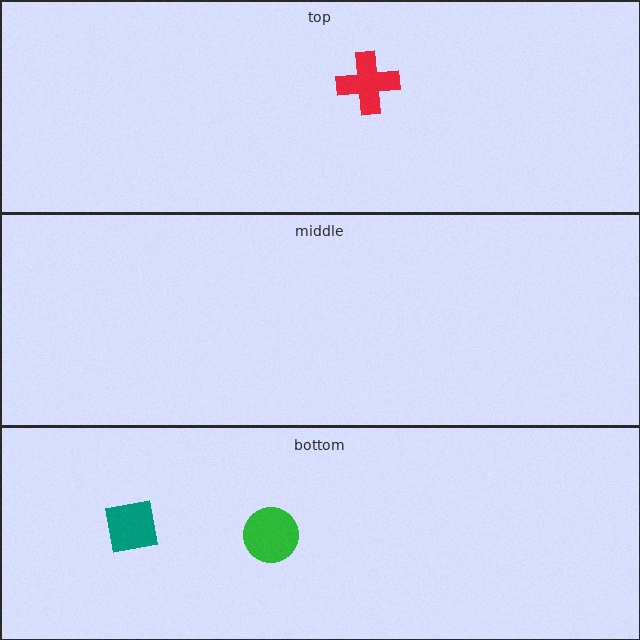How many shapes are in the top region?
1.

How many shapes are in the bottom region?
2.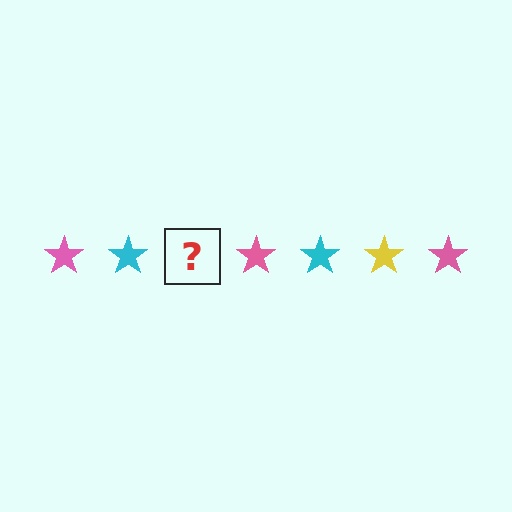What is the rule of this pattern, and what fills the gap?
The rule is that the pattern cycles through pink, cyan, yellow stars. The gap should be filled with a yellow star.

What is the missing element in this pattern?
The missing element is a yellow star.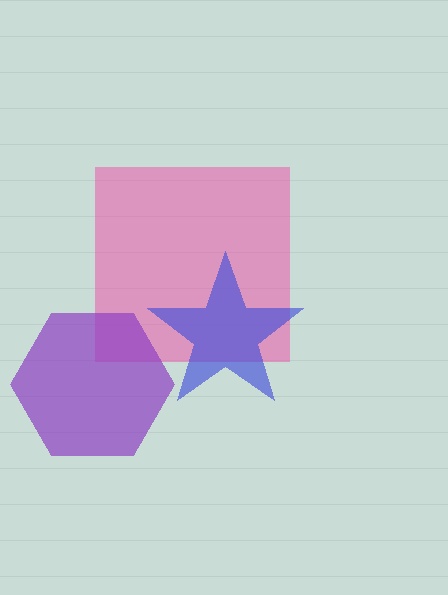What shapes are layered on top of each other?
The layered shapes are: a pink square, a purple hexagon, a blue star.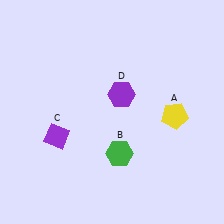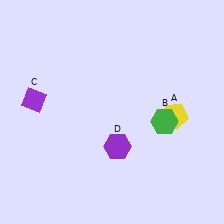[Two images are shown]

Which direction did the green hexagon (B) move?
The green hexagon (B) moved right.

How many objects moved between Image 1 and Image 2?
3 objects moved between the two images.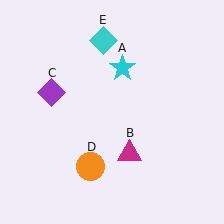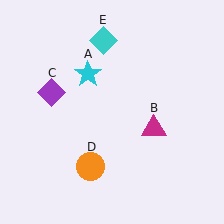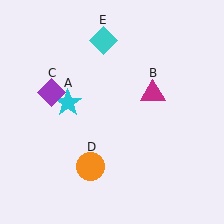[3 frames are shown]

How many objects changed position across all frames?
2 objects changed position: cyan star (object A), magenta triangle (object B).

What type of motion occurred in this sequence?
The cyan star (object A), magenta triangle (object B) rotated counterclockwise around the center of the scene.